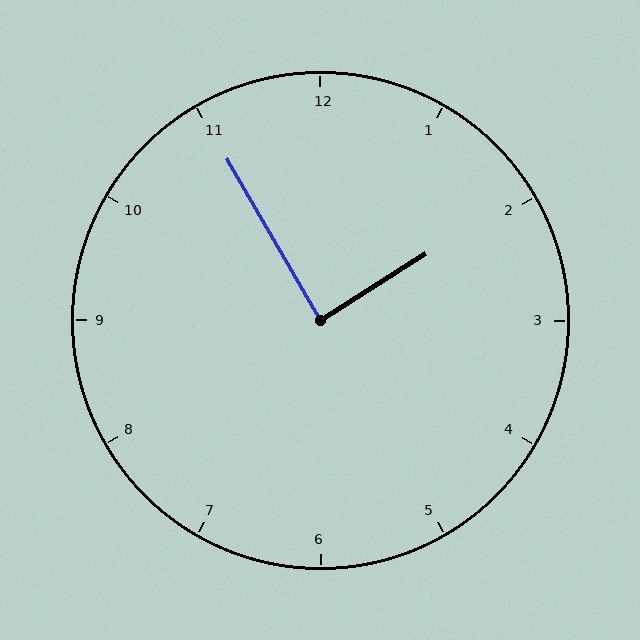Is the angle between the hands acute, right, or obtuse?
It is right.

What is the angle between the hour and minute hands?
Approximately 88 degrees.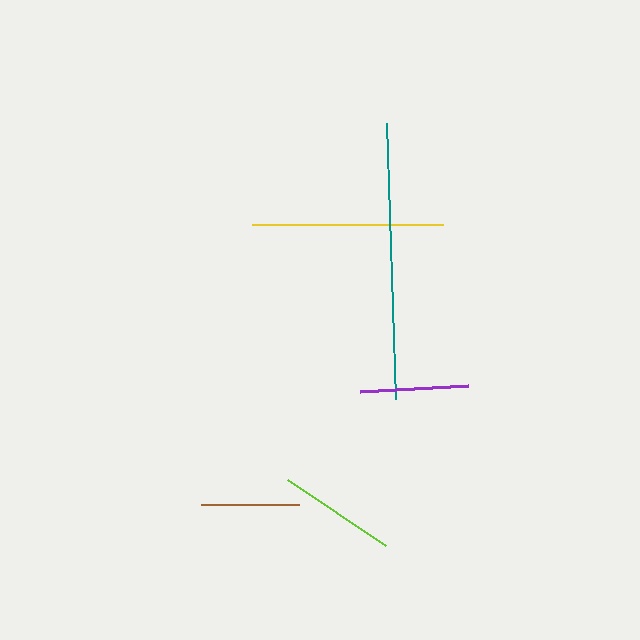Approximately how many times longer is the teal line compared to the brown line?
The teal line is approximately 2.8 times the length of the brown line.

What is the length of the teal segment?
The teal segment is approximately 276 pixels long.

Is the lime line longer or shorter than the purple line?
The lime line is longer than the purple line.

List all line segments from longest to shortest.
From longest to shortest: teal, yellow, lime, purple, brown.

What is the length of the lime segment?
The lime segment is approximately 118 pixels long.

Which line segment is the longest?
The teal line is the longest at approximately 276 pixels.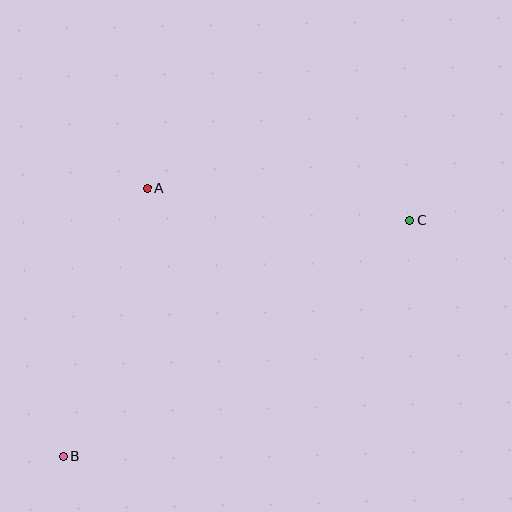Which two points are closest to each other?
Points A and C are closest to each other.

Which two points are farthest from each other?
Points B and C are farthest from each other.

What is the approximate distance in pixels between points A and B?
The distance between A and B is approximately 281 pixels.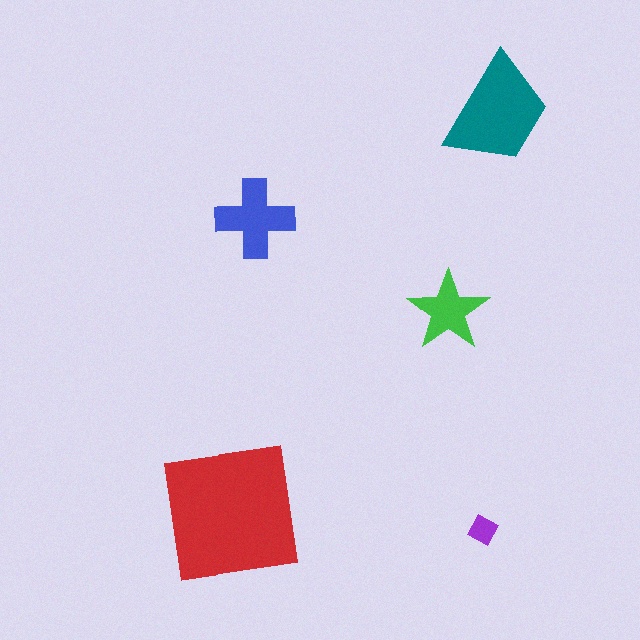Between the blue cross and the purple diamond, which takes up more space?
The blue cross.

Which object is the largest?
The red square.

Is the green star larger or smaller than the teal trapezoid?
Smaller.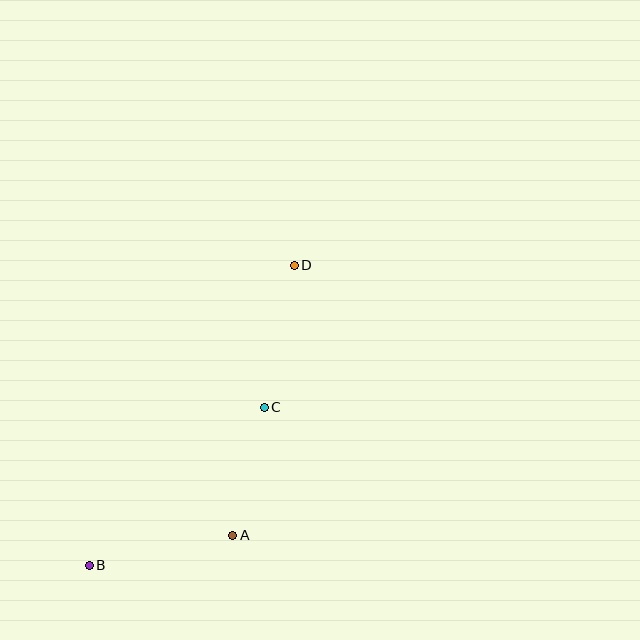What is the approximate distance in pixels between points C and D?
The distance between C and D is approximately 145 pixels.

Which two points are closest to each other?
Points A and C are closest to each other.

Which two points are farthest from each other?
Points B and D are farthest from each other.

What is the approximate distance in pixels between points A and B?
The distance between A and B is approximately 147 pixels.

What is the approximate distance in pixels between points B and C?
The distance between B and C is approximately 236 pixels.